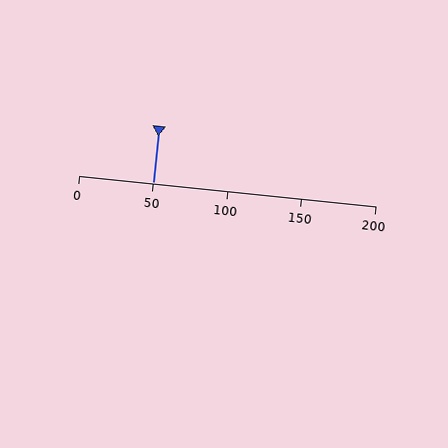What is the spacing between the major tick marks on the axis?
The major ticks are spaced 50 apart.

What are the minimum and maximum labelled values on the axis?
The axis runs from 0 to 200.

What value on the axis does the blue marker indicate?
The marker indicates approximately 50.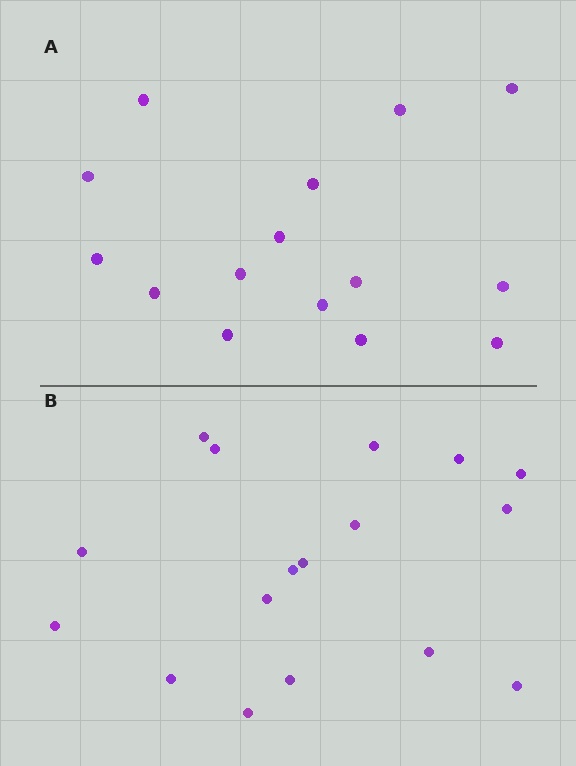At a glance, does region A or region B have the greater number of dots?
Region B (the bottom region) has more dots.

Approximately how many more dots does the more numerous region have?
Region B has just a few more — roughly 2 or 3 more dots than region A.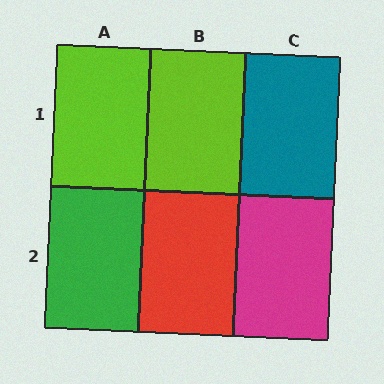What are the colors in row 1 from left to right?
Lime, lime, teal.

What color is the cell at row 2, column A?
Green.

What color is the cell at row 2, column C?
Magenta.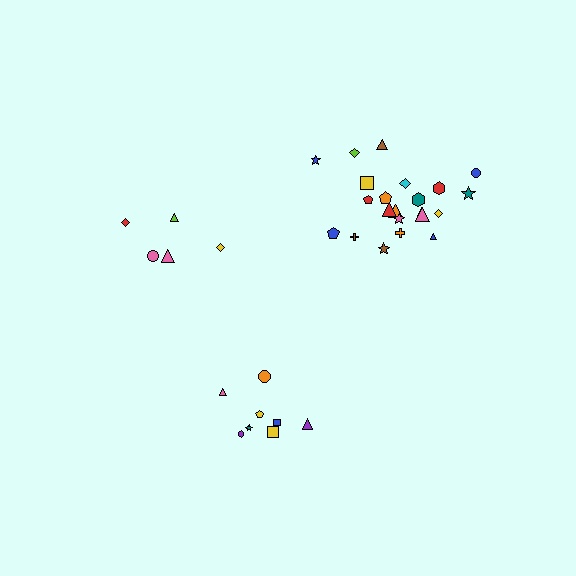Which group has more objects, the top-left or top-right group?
The top-right group.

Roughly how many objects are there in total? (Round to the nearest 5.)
Roughly 35 objects in total.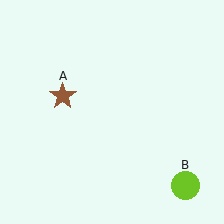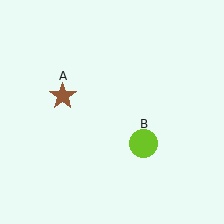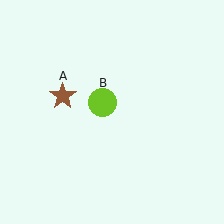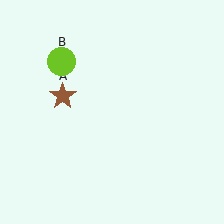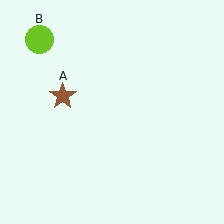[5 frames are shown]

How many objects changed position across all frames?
1 object changed position: lime circle (object B).